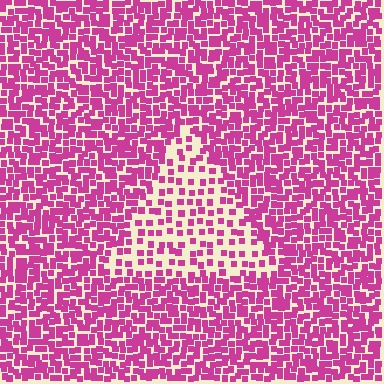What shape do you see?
I see a triangle.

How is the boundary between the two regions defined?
The boundary is defined by a change in element density (approximately 2.2x ratio). All elements are the same color, size, and shape.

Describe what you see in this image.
The image contains small magenta elements arranged at two different densities. A triangle-shaped region is visible where the elements are less densely packed than the surrounding area.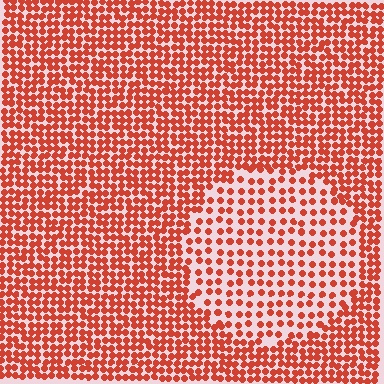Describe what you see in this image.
The image contains small red elements arranged at two different densities. A circle-shaped region is visible where the elements are less densely packed than the surrounding area.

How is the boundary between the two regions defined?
The boundary is defined by a change in element density (approximately 2.0x ratio). All elements are the same color, size, and shape.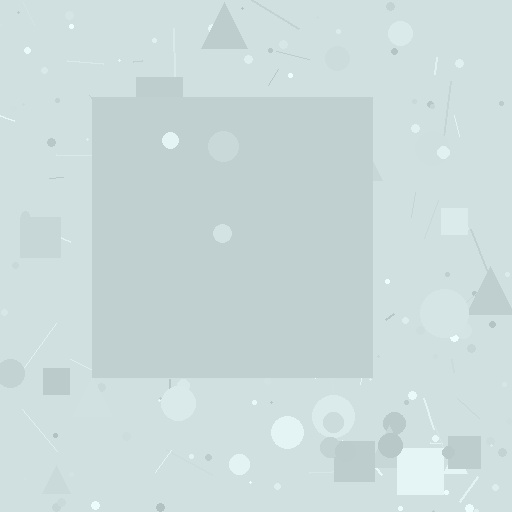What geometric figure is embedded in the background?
A square is embedded in the background.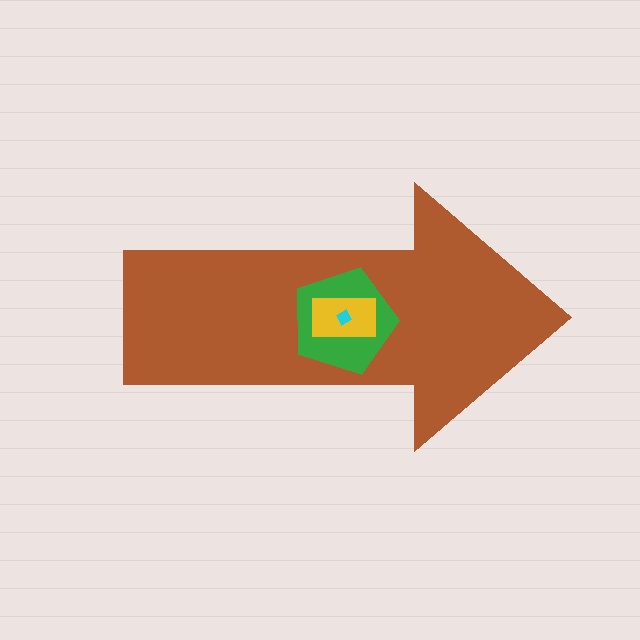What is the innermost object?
The cyan diamond.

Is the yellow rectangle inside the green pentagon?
Yes.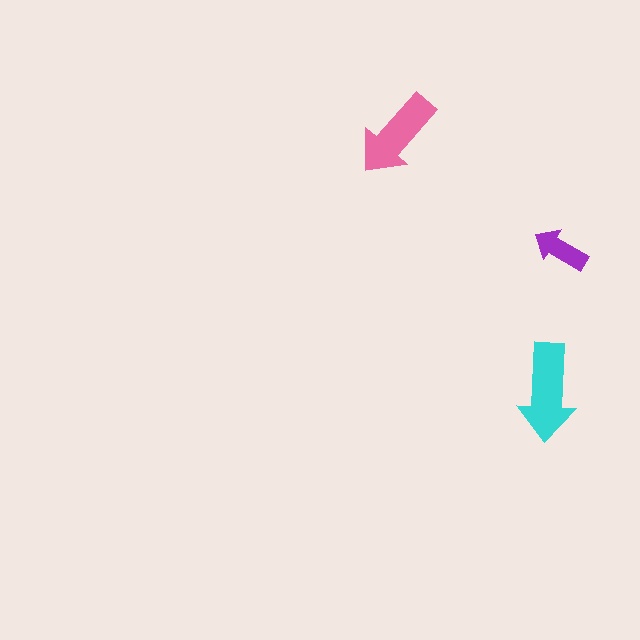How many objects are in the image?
There are 3 objects in the image.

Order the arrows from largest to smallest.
the cyan one, the pink one, the purple one.